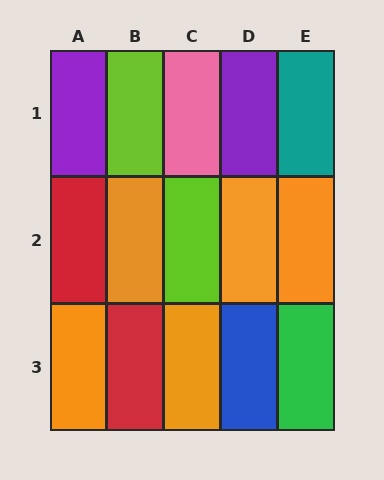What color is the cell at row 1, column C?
Pink.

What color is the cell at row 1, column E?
Teal.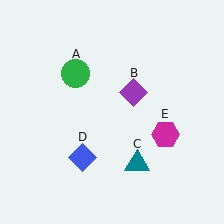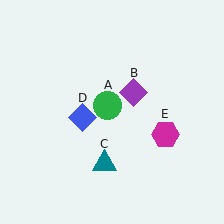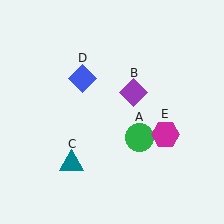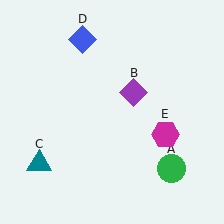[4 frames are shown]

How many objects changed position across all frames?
3 objects changed position: green circle (object A), teal triangle (object C), blue diamond (object D).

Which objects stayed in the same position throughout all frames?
Purple diamond (object B) and magenta hexagon (object E) remained stationary.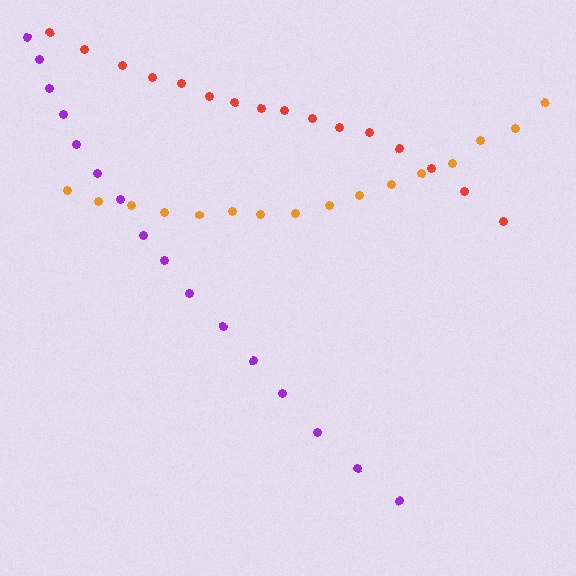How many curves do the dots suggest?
There are 3 distinct paths.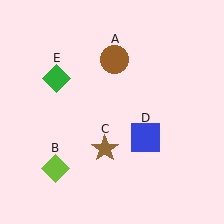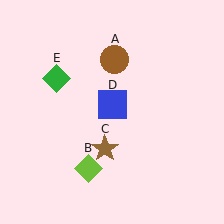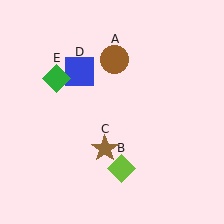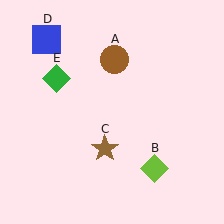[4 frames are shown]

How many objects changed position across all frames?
2 objects changed position: lime diamond (object B), blue square (object D).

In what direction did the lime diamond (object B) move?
The lime diamond (object B) moved right.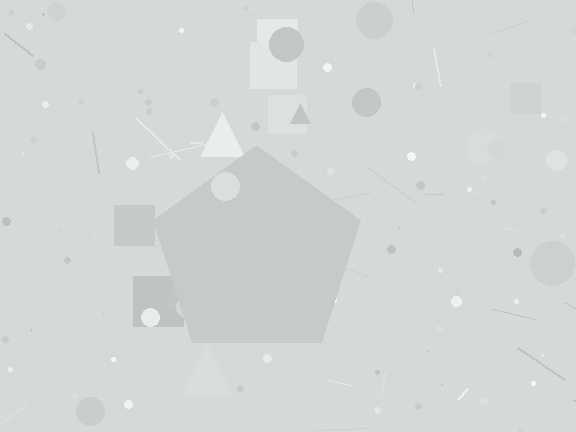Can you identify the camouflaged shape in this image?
The camouflaged shape is a pentagon.